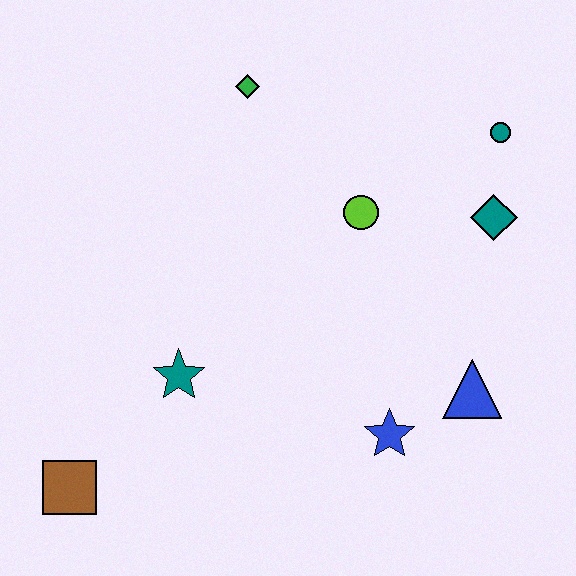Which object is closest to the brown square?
The teal star is closest to the brown square.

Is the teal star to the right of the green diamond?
No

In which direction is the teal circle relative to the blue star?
The teal circle is above the blue star.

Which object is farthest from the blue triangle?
The brown square is farthest from the blue triangle.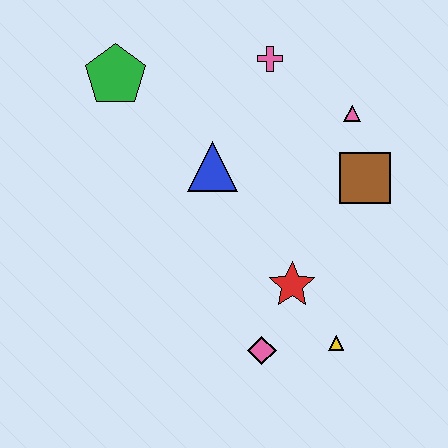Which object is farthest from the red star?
The green pentagon is farthest from the red star.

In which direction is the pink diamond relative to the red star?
The pink diamond is below the red star.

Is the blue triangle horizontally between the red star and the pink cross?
No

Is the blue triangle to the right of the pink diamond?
No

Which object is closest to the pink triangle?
The brown square is closest to the pink triangle.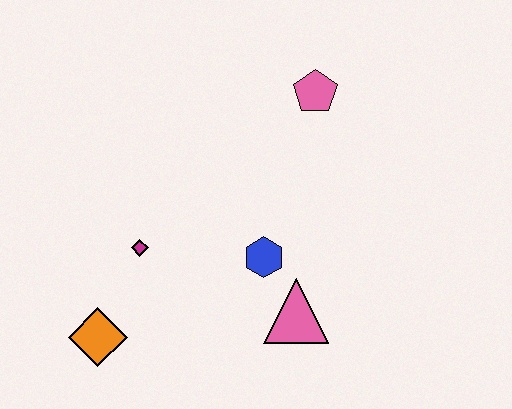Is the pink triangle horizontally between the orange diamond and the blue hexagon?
No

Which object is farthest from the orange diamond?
The pink pentagon is farthest from the orange diamond.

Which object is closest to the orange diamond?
The magenta diamond is closest to the orange diamond.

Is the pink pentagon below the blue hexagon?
No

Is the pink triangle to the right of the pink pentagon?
No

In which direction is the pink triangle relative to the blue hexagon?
The pink triangle is below the blue hexagon.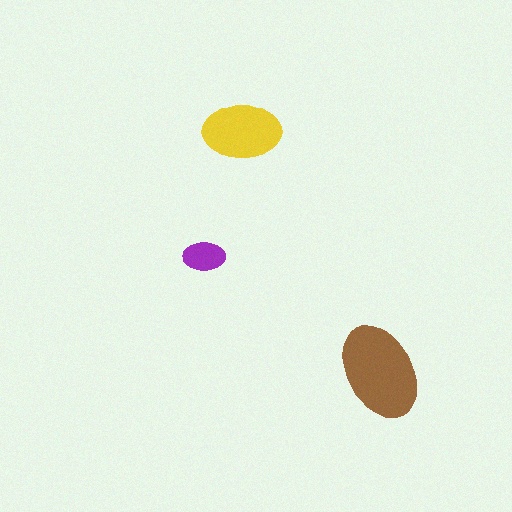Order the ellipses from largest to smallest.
the brown one, the yellow one, the purple one.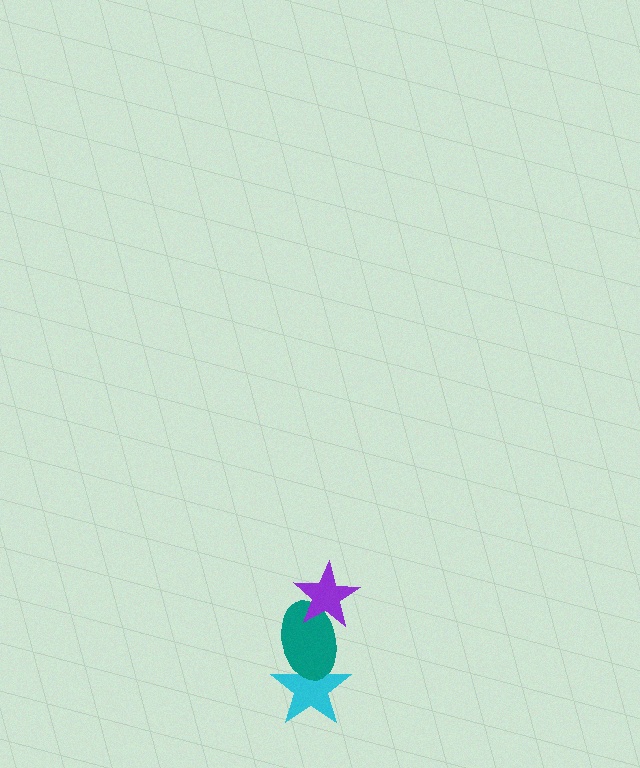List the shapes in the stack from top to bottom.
From top to bottom: the purple star, the teal ellipse, the cyan star.